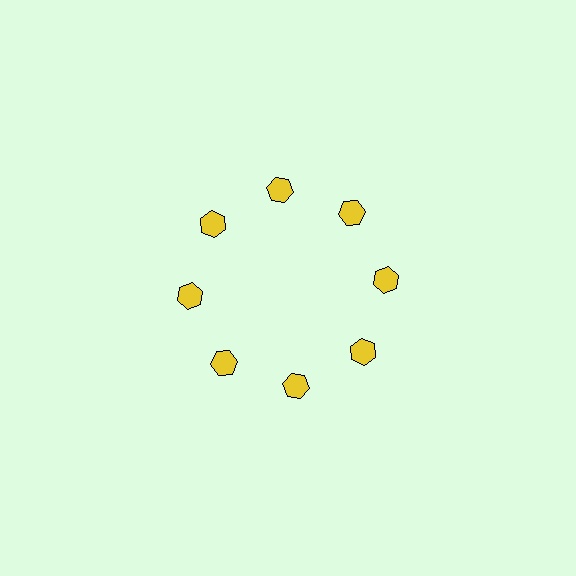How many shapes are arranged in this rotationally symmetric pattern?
There are 8 shapes, arranged in 8 groups of 1.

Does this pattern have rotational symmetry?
Yes, this pattern has 8-fold rotational symmetry. It looks the same after rotating 45 degrees around the center.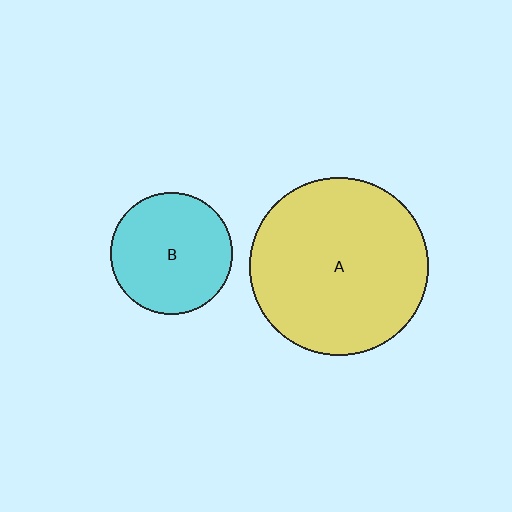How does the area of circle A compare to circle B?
Approximately 2.1 times.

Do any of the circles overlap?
No, none of the circles overlap.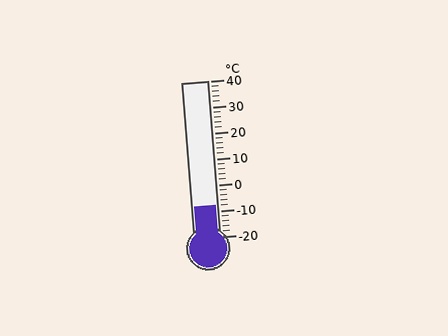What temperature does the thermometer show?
The thermometer shows approximately -8°C.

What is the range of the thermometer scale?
The thermometer scale ranges from -20°C to 40°C.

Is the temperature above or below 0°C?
The temperature is below 0°C.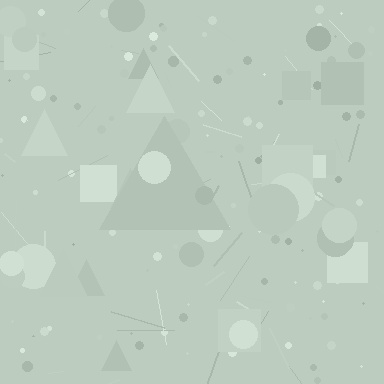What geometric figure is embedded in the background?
A triangle is embedded in the background.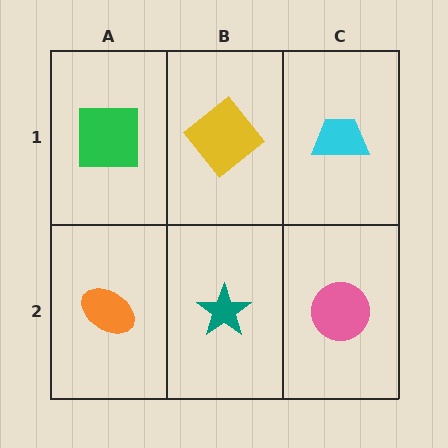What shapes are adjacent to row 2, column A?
A green square (row 1, column A), a teal star (row 2, column B).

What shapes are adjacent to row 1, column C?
A pink circle (row 2, column C), a yellow diamond (row 1, column B).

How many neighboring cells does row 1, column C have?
2.